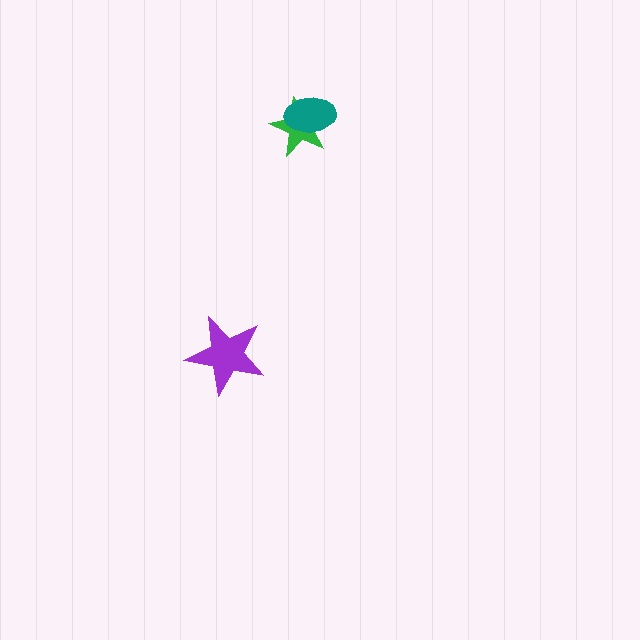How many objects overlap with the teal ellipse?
1 object overlaps with the teal ellipse.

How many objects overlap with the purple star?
0 objects overlap with the purple star.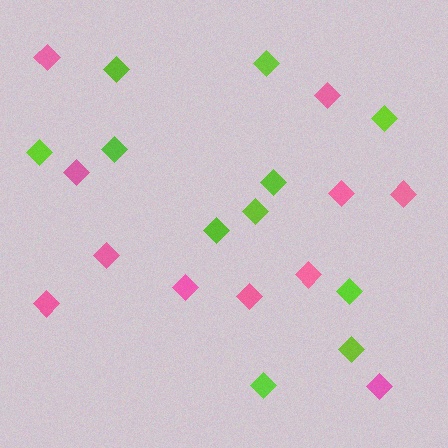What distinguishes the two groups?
There are 2 groups: one group of lime diamonds (11) and one group of pink diamonds (11).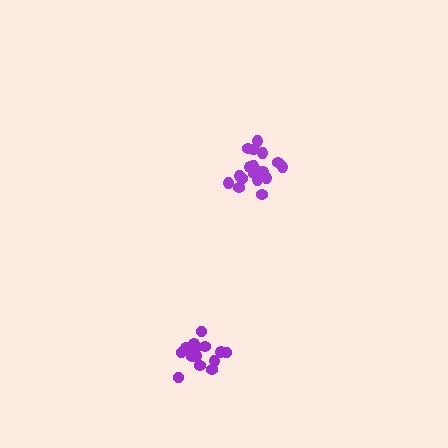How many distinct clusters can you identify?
There are 2 distinct clusters.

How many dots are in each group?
Group 1: 19 dots, Group 2: 16 dots (35 total).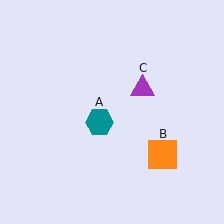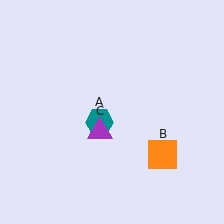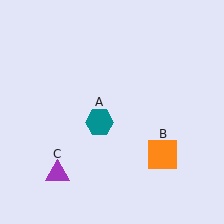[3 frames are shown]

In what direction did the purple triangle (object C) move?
The purple triangle (object C) moved down and to the left.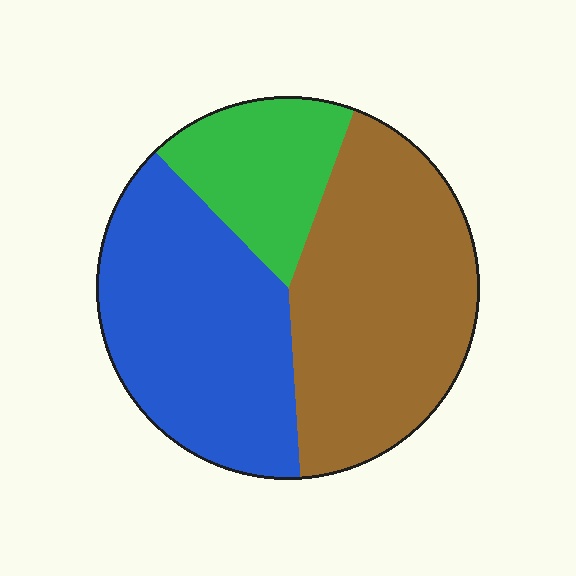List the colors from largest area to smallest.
From largest to smallest: brown, blue, green.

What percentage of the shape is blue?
Blue takes up about two fifths (2/5) of the shape.